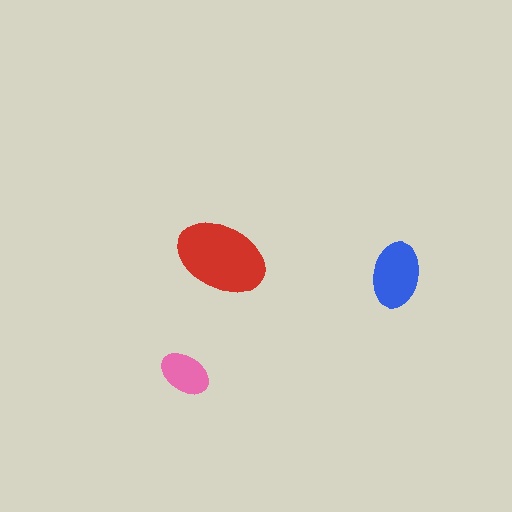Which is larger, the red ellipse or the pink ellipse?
The red one.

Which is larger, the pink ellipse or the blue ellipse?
The blue one.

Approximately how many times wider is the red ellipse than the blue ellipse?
About 1.5 times wider.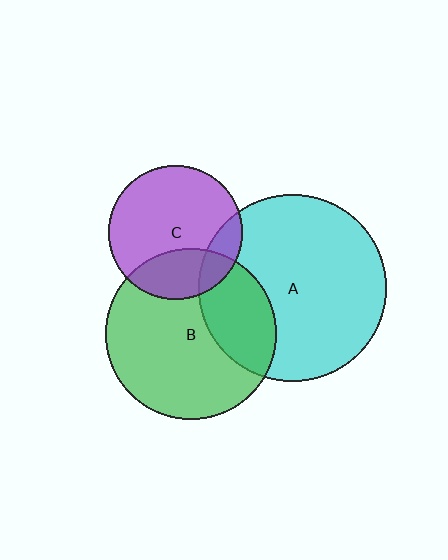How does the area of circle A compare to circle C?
Approximately 2.0 times.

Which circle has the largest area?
Circle A (cyan).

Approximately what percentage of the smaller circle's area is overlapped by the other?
Approximately 25%.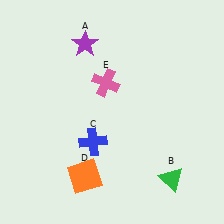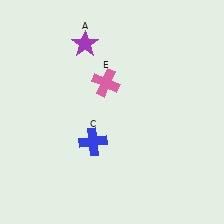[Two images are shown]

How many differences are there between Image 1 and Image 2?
There are 2 differences between the two images.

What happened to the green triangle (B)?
The green triangle (B) was removed in Image 2. It was in the bottom-right area of Image 1.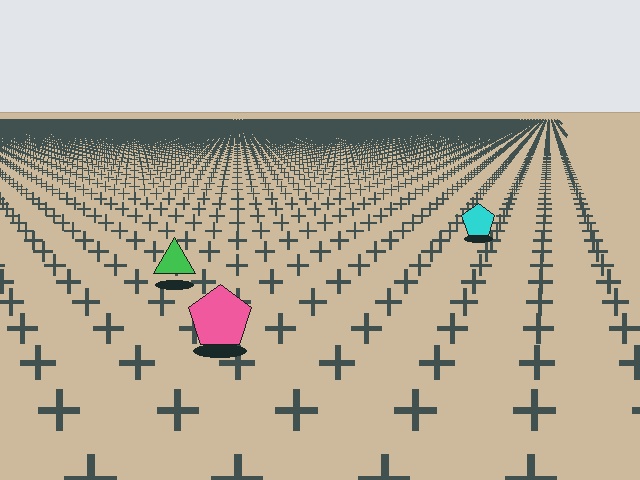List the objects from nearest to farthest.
From nearest to farthest: the pink pentagon, the green triangle, the cyan pentagon.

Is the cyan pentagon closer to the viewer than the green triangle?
No. The green triangle is closer — you can tell from the texture gradient: the ground texture is coarser near it.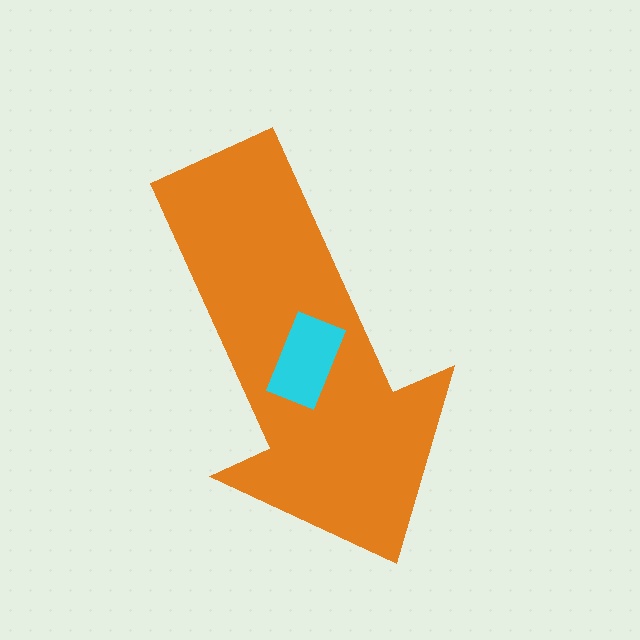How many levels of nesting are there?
2.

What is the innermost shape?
The cyan rectangle.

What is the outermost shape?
The orange arrow.